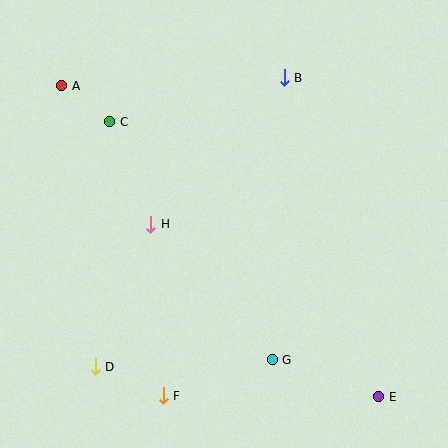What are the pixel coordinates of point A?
Point A is at (62, 86).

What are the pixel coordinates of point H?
Point H is at (151, 224).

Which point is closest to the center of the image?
Point H at (151, 224) is closest to the center.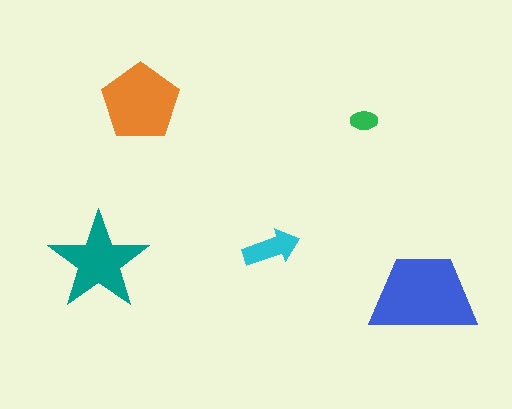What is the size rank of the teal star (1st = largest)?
3rd.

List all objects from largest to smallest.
The blue trapezoid, the orange pentagon, the teal star, the cyan arrow, the green ellipse.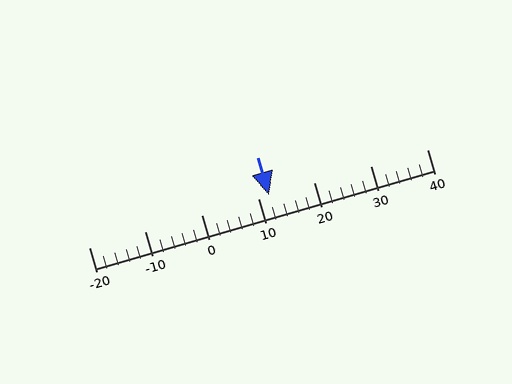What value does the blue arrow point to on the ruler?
The blue arrow points to approximately 12.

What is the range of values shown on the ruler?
The ruler shows values from -20 to 40.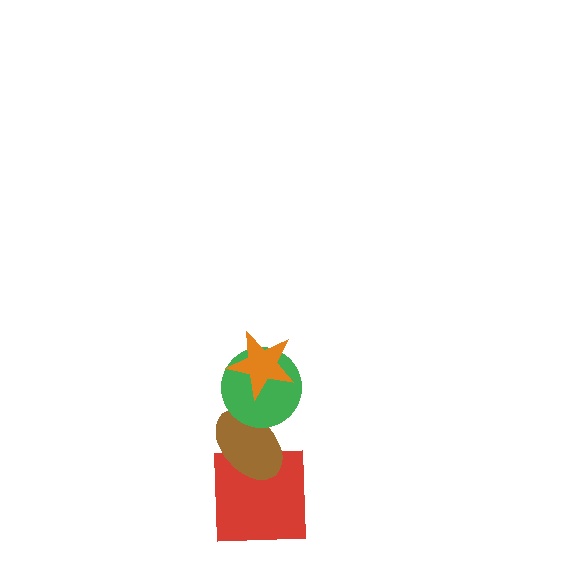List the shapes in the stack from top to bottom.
From top to bottom: the orange star, the green circle, the brown ellipse, the red square.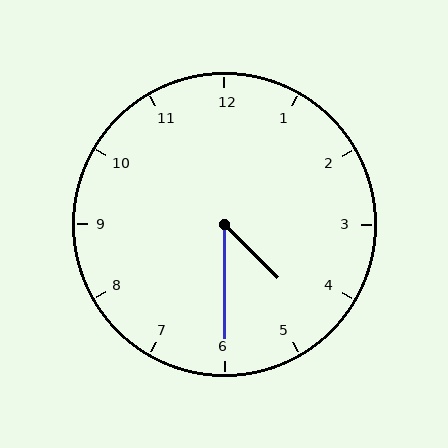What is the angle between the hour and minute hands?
Approximately 45 degrees.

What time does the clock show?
4:30.